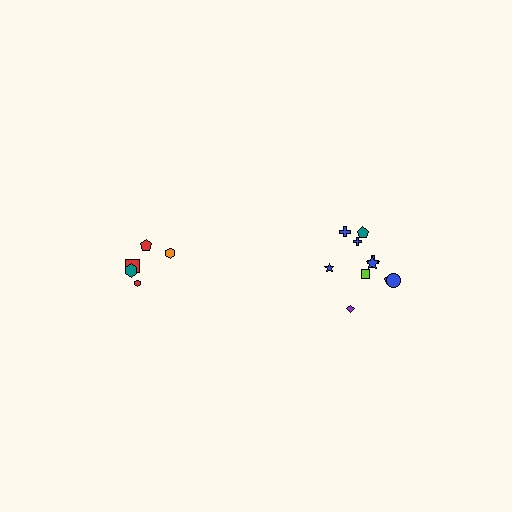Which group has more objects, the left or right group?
The right group.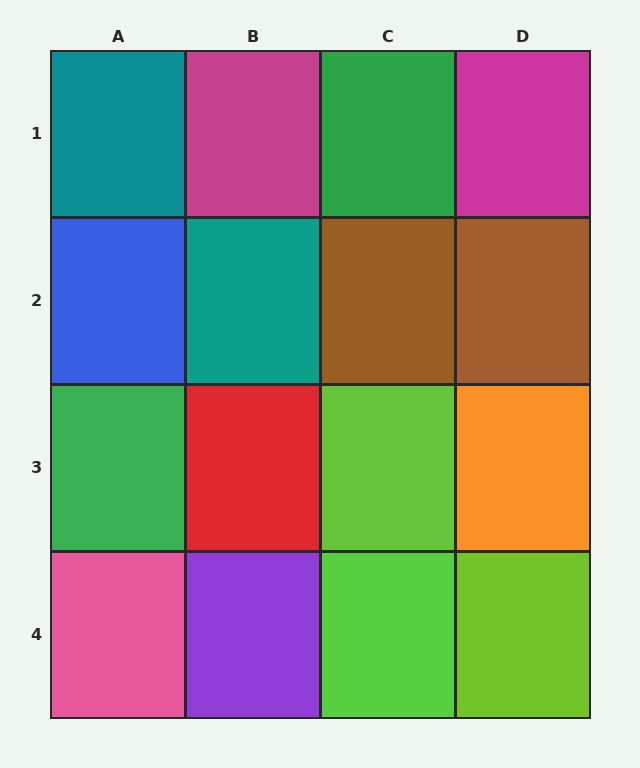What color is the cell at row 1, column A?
Teal.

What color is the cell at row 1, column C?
Green.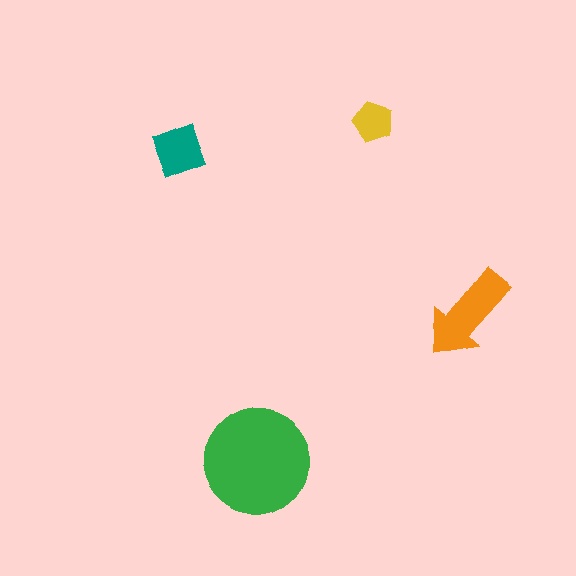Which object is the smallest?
The yellow pentagon.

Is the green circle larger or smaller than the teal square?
Larger.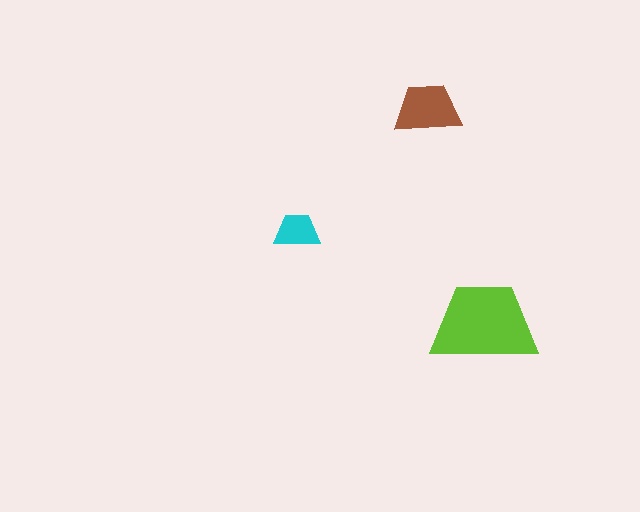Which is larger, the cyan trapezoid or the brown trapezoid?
The brown one.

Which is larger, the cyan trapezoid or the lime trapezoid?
The lime one.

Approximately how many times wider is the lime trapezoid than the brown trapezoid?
About 1.5 times wider.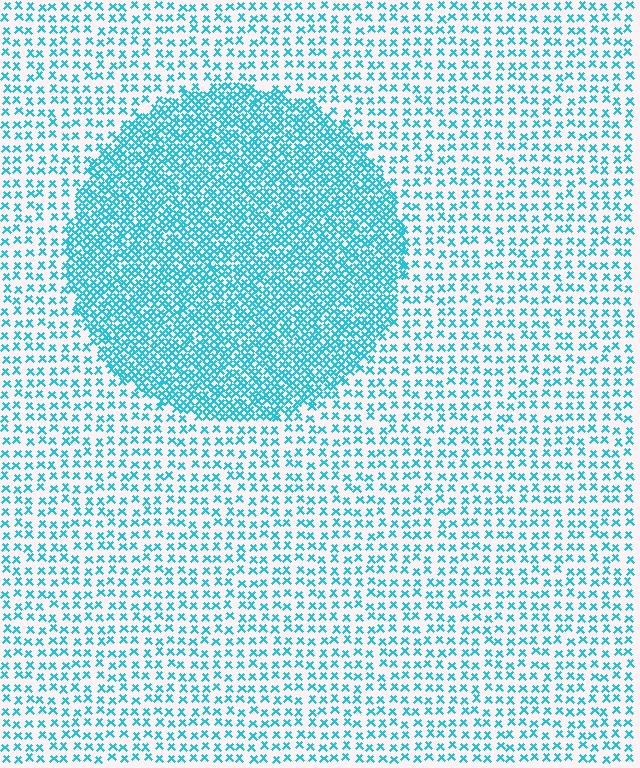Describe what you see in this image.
The image contains small cyan elements arranged at two different densities. A circle-shaped region is visible where the elements are more densely packed than the surrounding area.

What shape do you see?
I see a circle.